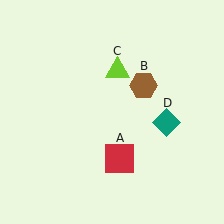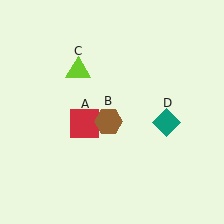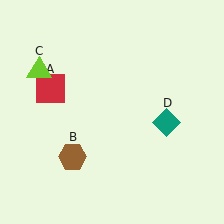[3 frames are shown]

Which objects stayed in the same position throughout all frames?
Teal diamond (object D) remained stationary.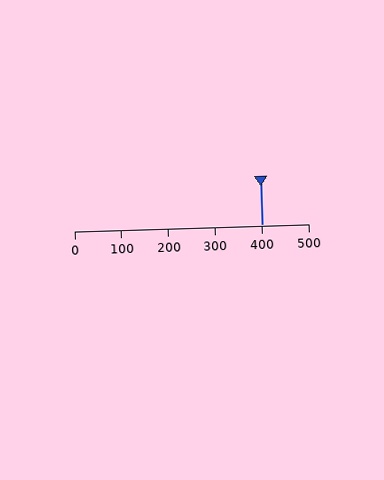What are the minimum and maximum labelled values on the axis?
The axis runs from 0 to 500.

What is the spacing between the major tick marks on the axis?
The major ticks are spaced 100 apart.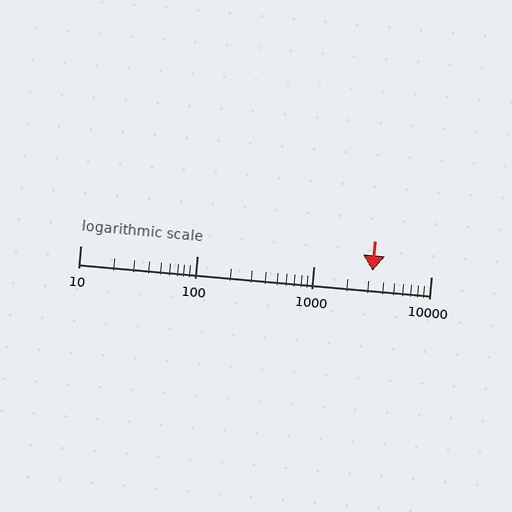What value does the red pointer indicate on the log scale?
The pointer indicates approximately 3200.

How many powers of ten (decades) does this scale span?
The scale spans 3 decades, from 10 to 10000.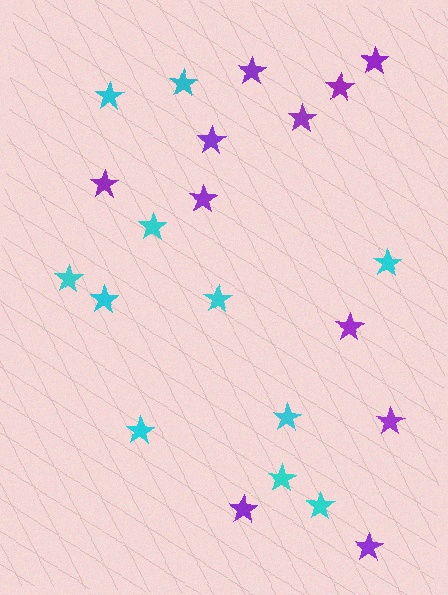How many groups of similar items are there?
There are 2 groups: one group of purple stars (11) and one group of cyan stars (11).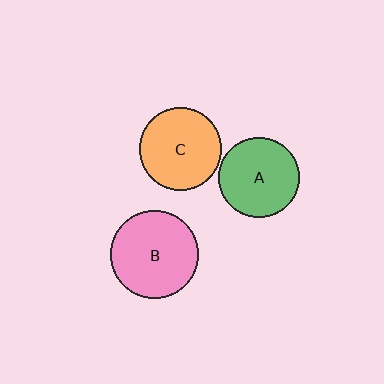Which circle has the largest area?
Circle B (pink).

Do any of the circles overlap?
No, none of the circles overlap.